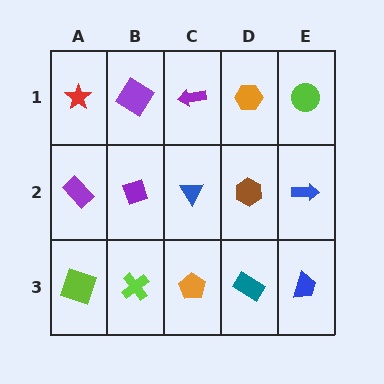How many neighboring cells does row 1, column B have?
3.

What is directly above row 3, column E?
A blue arrow.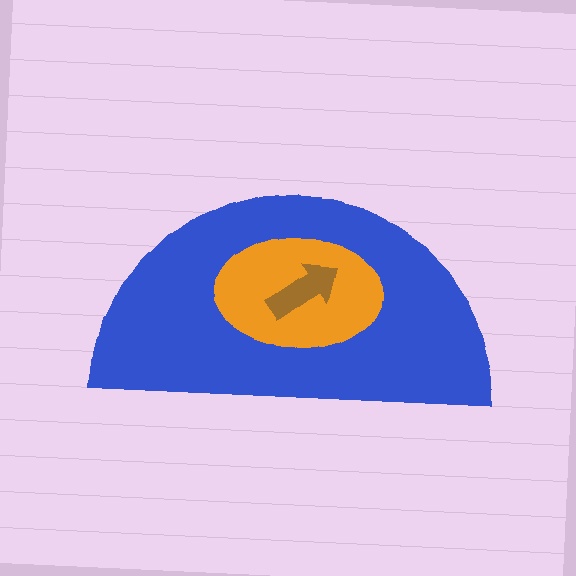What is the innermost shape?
The brown arrow.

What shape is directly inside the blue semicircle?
The orange ellipse.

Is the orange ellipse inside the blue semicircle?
Yes.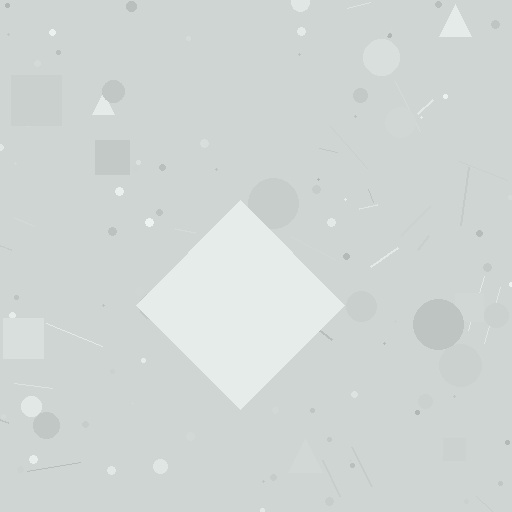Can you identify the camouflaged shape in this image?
The camouflaged shape is a diamond.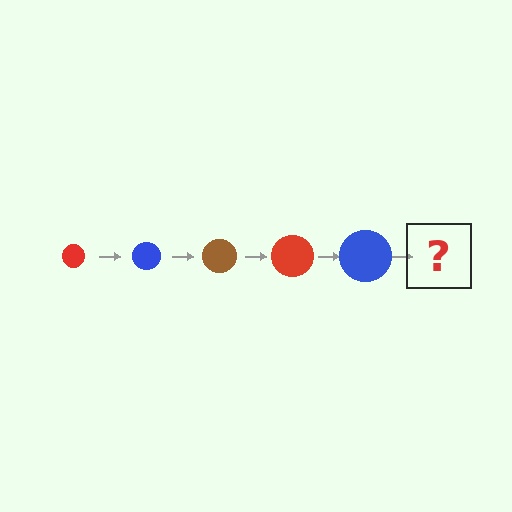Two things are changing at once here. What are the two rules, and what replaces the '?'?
The two rules are that the circle grows larger each step and the color cycles through red, blue, and brown. The '?' should be a brown circle, larger than the previous one.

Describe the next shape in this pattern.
It should be a brown circle, larger than the previous one.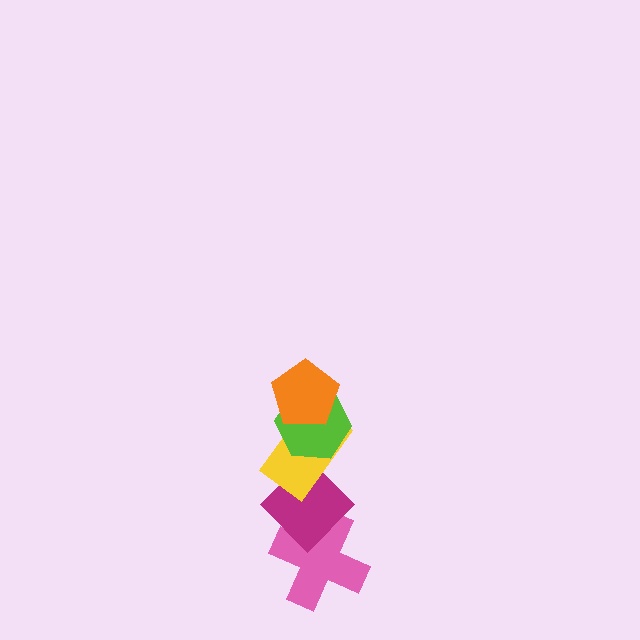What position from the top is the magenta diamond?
The magenta diamond is 4th from the top.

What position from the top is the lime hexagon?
The lime hexagon is 2nd from the top.